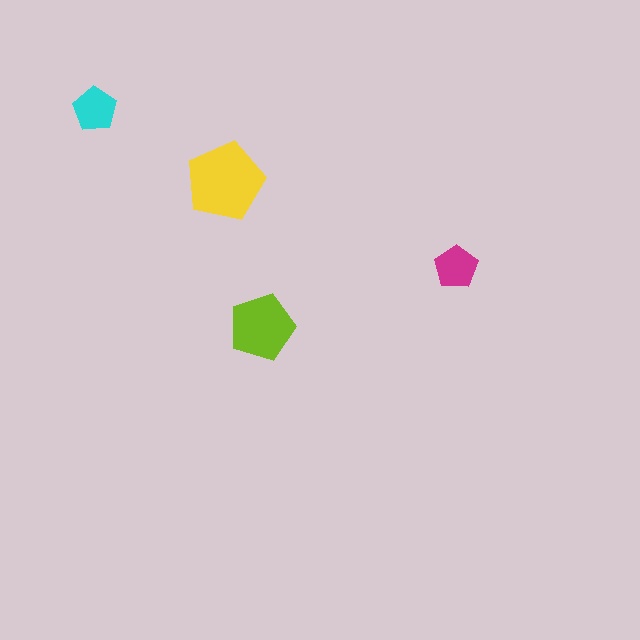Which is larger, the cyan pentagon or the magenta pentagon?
The cyan one.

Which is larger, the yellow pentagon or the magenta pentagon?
The yellow one.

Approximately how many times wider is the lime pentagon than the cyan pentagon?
About 1.5 times wider.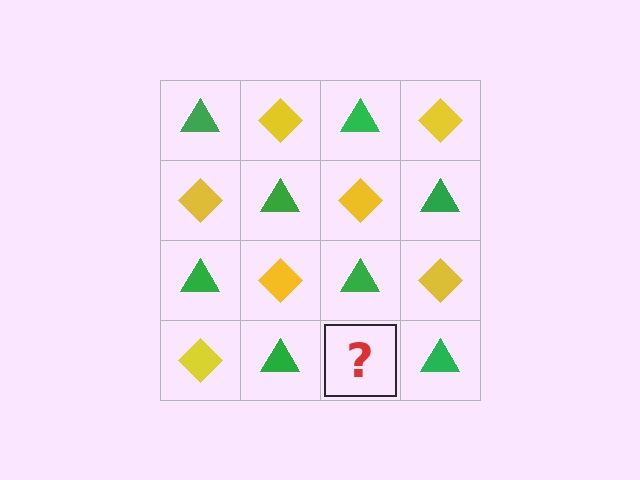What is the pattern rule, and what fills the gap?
The rule is that it alternates green triangle and yellow diamond in a checkerboard pattern. The gap should be filled with a yellow diamond.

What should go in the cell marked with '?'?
The missing cell should contain a yellow diamond.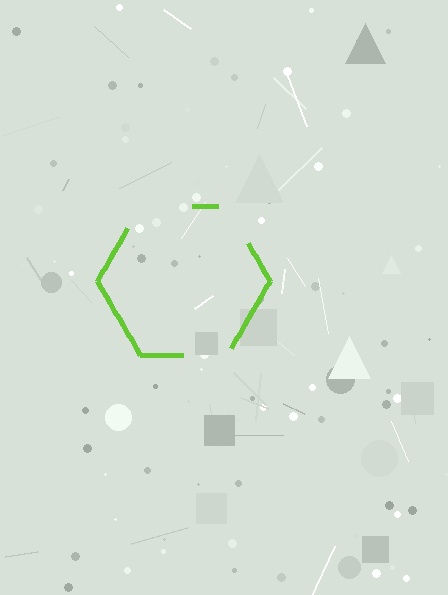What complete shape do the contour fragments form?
The contour fragments form a hexagon.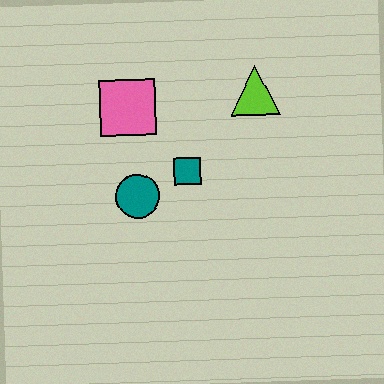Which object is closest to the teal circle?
The teal square is closest to the teal circle.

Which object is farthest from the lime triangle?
The teal circle is farthest from the lime triangle.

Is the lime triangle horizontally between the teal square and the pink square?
No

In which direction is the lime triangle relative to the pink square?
The lime triangle is to the right of the pink square.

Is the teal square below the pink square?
Yes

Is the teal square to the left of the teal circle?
No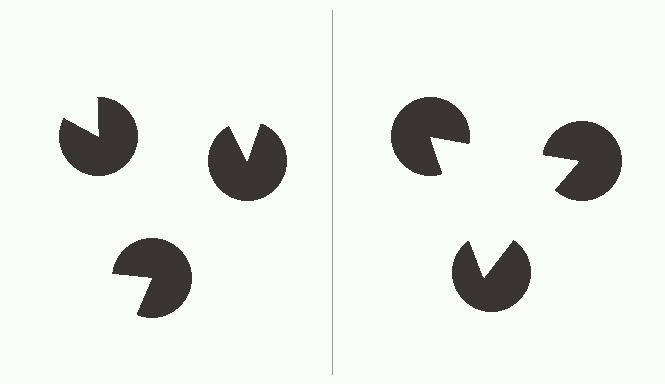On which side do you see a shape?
An illusory triangle appears on the right side. On the left side the wedge cuts are rotated, so no coherent shape forms.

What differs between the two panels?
The pac-man discs are positioned identically on both sides; only the wedge orientations differ. On the right they align to a triangle; on the left they are misaligned.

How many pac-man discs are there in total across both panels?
6 — 3 on each side.